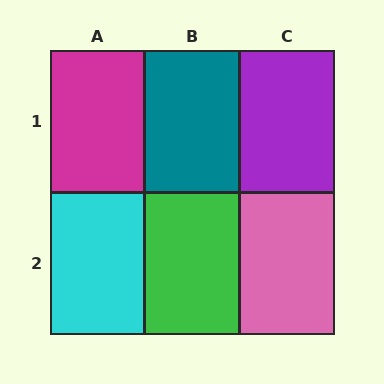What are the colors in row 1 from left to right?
Magenta, teal, purple.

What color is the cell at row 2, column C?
Pink.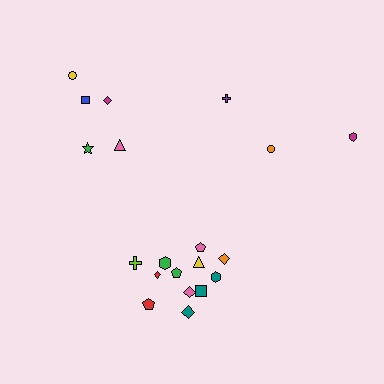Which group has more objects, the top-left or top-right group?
The top-left group.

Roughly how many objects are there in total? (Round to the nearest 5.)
Roughly 20 objects in total.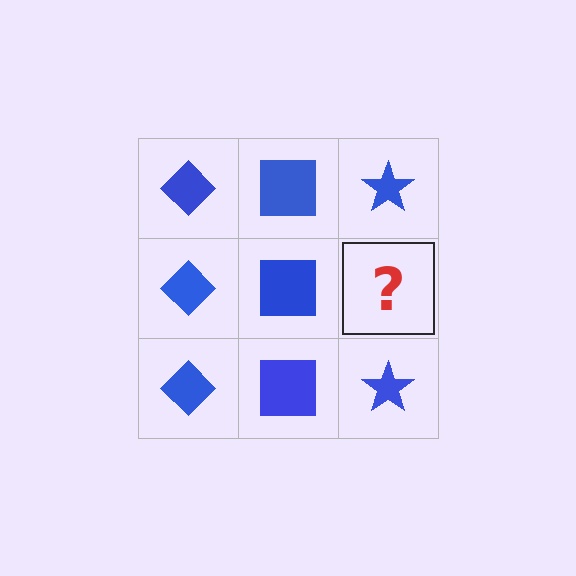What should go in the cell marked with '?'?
The missing cell should contain a blue star.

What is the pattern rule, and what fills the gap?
The rule is that each column has a consistent shape. The gap should be filled with a blue star.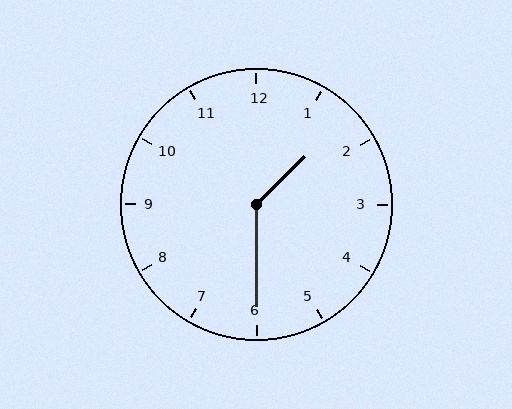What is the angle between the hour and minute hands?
Approximately 135 degrees.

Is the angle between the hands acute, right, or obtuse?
It is obtuse.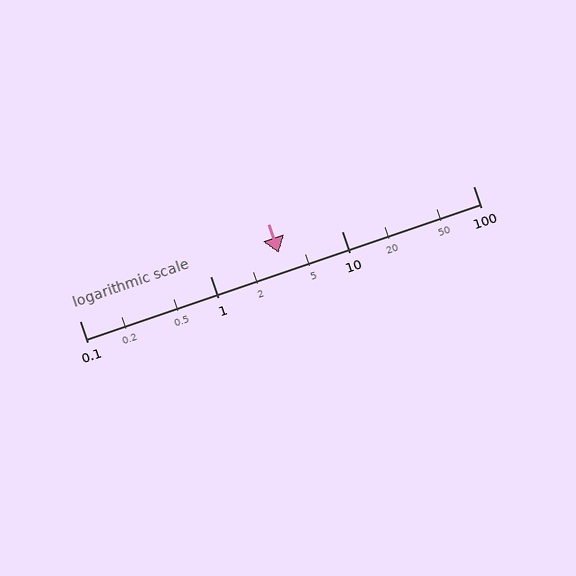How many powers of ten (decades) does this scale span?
The scale spans 3 decades, from 0.1 to 100.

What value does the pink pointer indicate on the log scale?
The pointer indicates approximately 3.3.